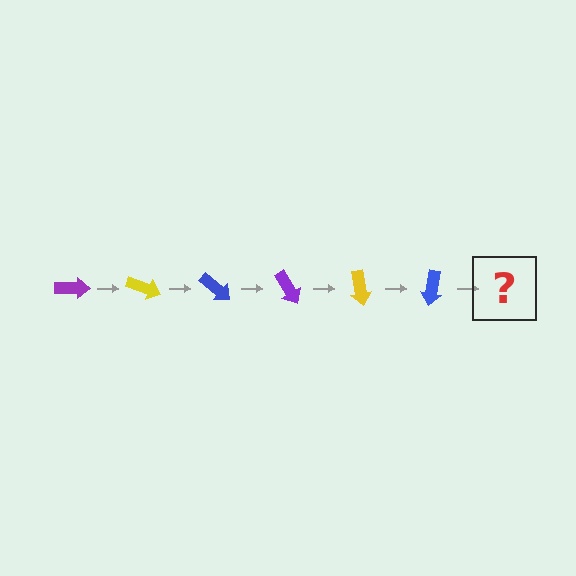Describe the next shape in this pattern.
It should be a purple arrow, rotated 120 degrees from the start.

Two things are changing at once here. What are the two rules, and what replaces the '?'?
The two rules are that it rotates 20 degrees each step and the color cycles through purple, yellow, and blue. The '?' should be a purple arrow, rotated 120 degrees from the start.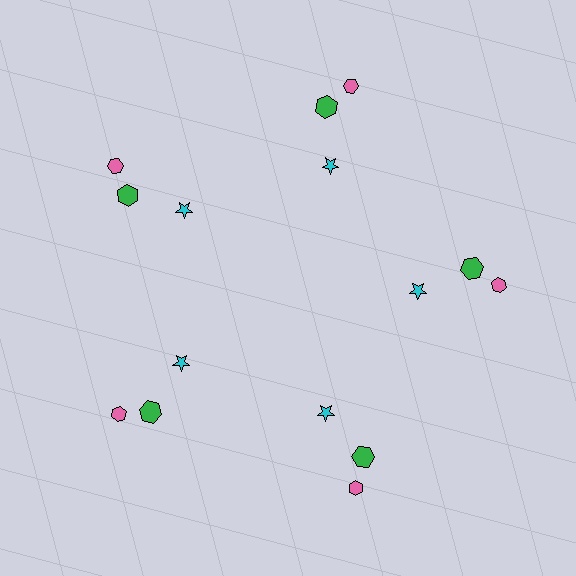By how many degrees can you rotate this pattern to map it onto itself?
The pattern maps onto itself every 72 degrees of rotation.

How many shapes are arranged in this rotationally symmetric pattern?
There are 15 shapes, arranged in 5 groups of 3.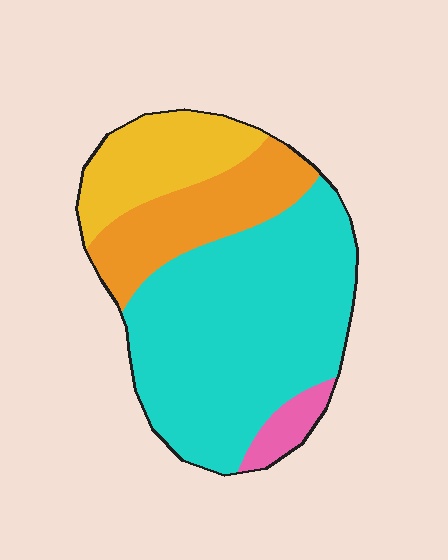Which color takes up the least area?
Pink, at roughly 5%.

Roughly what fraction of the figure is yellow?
Yellow takes up between a sixth and a third of the figure.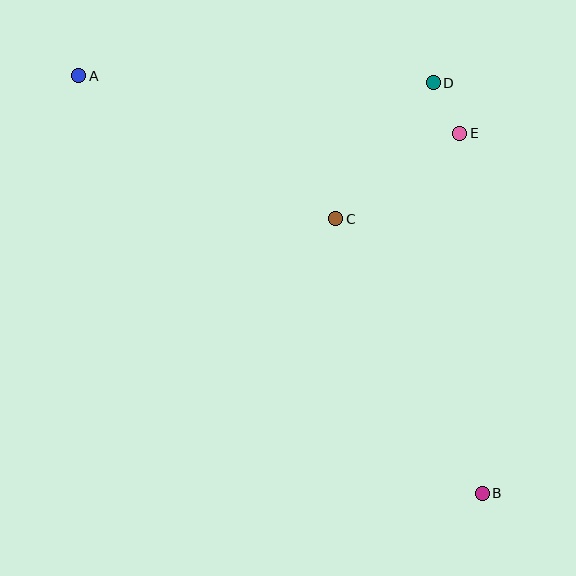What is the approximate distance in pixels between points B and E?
The distance between B and E is approximately 361 pixels.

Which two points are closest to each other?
Points D and E are closest to each other.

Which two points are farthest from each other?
Points A and B are farthest from each other.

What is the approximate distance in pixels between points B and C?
The distance between B and C is approximately 311 pixels.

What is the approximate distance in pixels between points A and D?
The distance between A and D is approximately 355 pixels.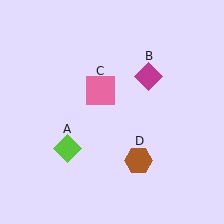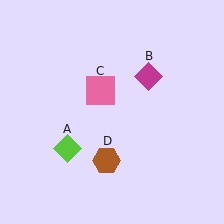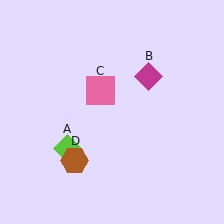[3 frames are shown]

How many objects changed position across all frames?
1 object changed position: brown hexagon (object D).